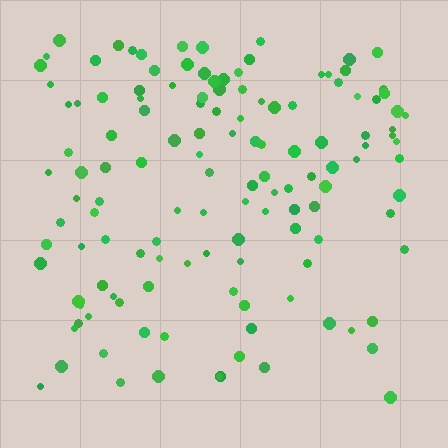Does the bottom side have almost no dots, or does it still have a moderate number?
Still a moderate number, just noticeably fewer than the top.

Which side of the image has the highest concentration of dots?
The top.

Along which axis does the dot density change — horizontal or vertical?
Vertical.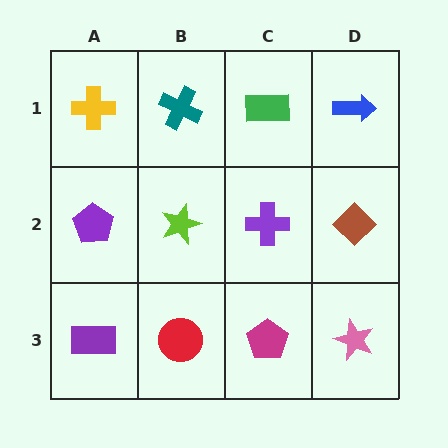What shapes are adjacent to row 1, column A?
A purple pentagon (row 2, column A), a teal cross (row 1, column B).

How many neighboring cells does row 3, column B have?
3.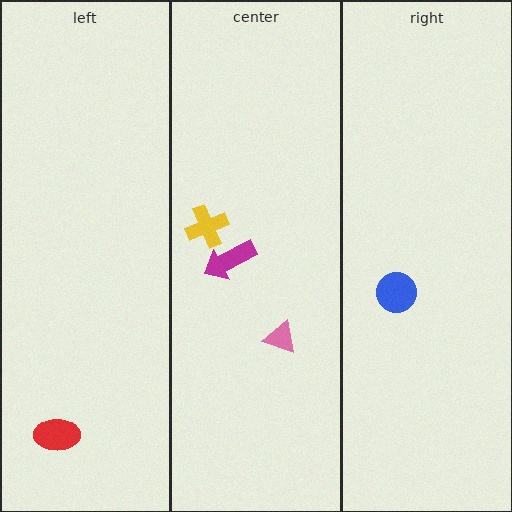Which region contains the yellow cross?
The center region.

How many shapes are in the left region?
1.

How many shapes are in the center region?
3.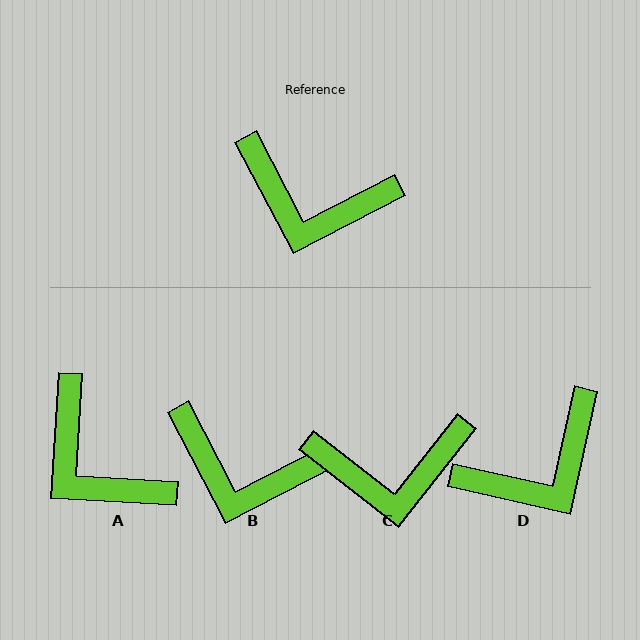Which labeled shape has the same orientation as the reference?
B.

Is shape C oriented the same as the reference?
No, it is off by about 24 degrees.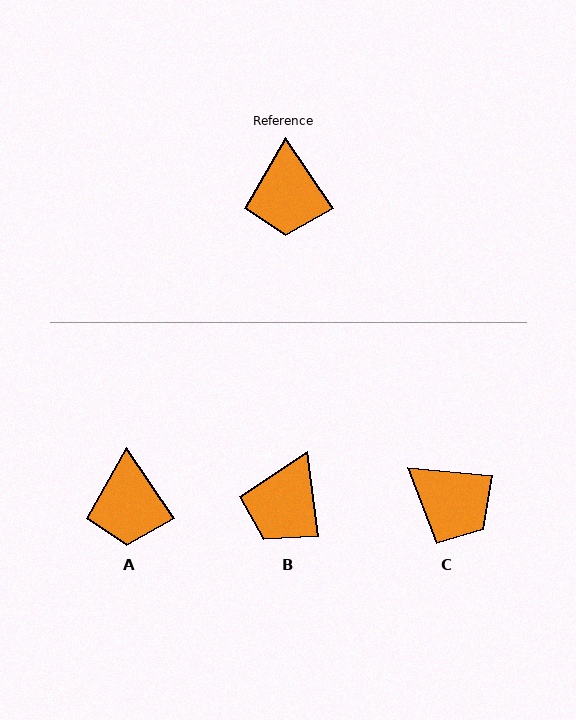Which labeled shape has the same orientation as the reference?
A.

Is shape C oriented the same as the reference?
No, it is off by about 51 degrees.